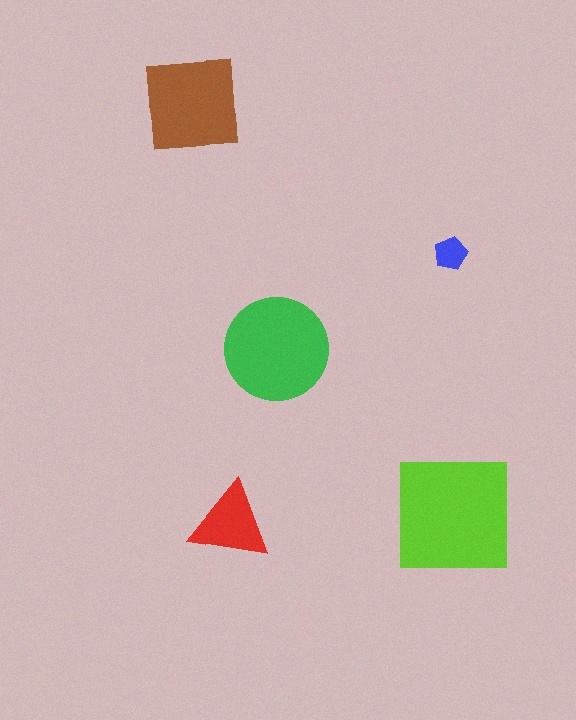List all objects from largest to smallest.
The lime square, the green circle, the brown square, the red triangle, the blue pentagon.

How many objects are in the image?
There are 5 objects in the image.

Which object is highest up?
The brown square is topmost.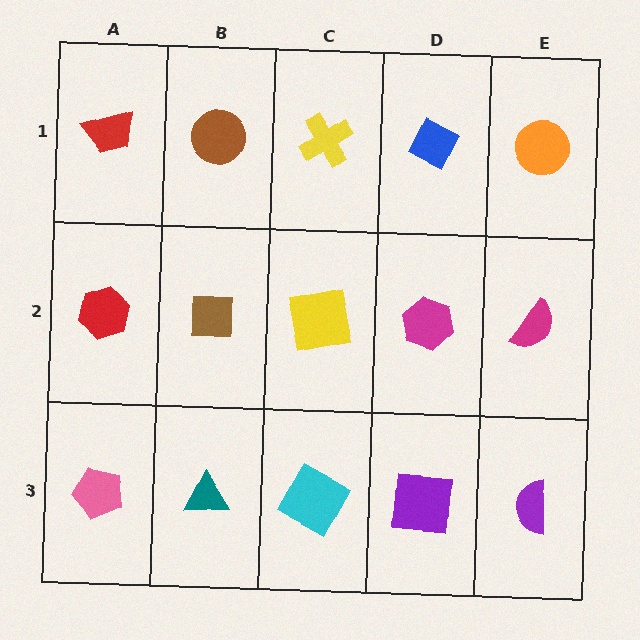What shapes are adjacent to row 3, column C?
A yellow square (row 2, column C), a teal triangle (row 3, column B), a purple square (row 3, column D).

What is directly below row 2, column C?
A cyan square.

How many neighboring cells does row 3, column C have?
3.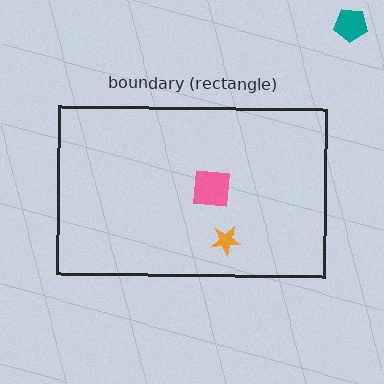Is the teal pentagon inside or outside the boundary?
Outside.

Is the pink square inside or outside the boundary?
Inside.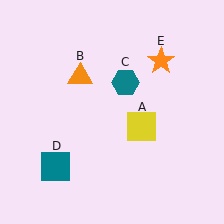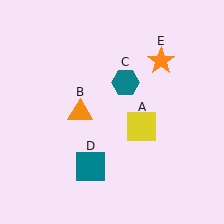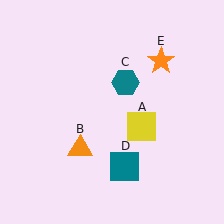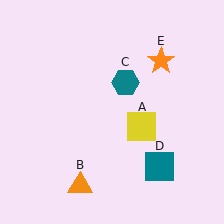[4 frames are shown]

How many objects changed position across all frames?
2 objects changed position: orange triangle (object B), teal square (object D).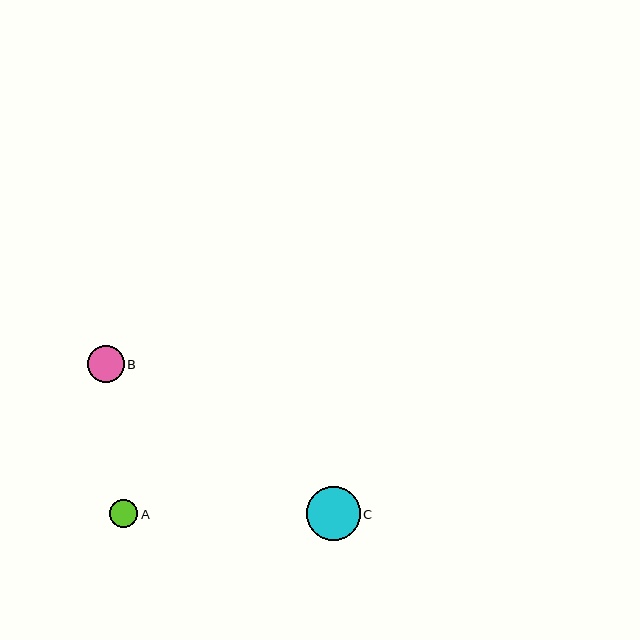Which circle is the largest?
Circle C is the largest with a size of approximately 54 pixels.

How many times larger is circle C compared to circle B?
Circle C is approximately 1.5 times the size of circle B.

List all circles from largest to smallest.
From largest to smallest: C, B, A.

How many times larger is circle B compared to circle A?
Circle B is approximately 1.3 times the size of circle A.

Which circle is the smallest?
Circle A is the smallest with a size of approximately 28 pixels.